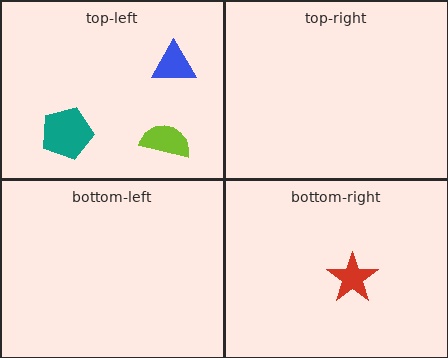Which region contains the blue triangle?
The top-left region.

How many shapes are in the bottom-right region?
1.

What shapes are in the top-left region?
The lime semicircle, the blue triangle, the teal pentagon.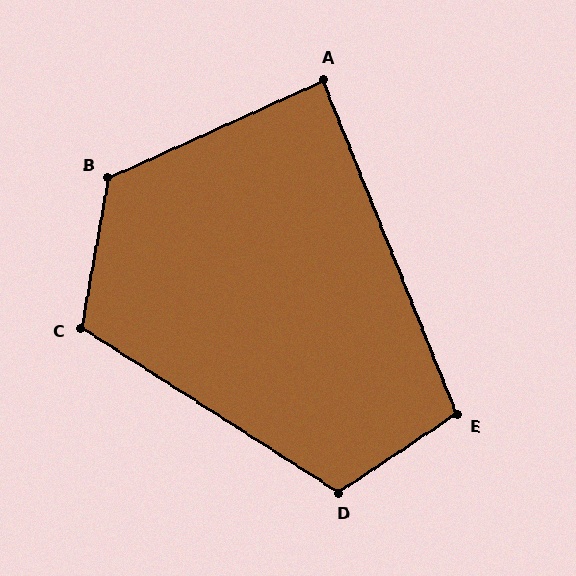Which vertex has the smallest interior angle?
A, at approximately 87 degrees.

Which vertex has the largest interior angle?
B, at approximately 125 degrees.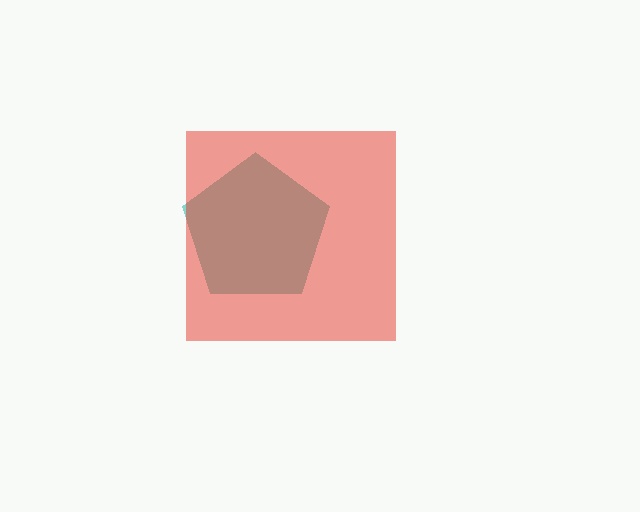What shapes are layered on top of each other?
The layered shapes are: a teal pentagon, a red square.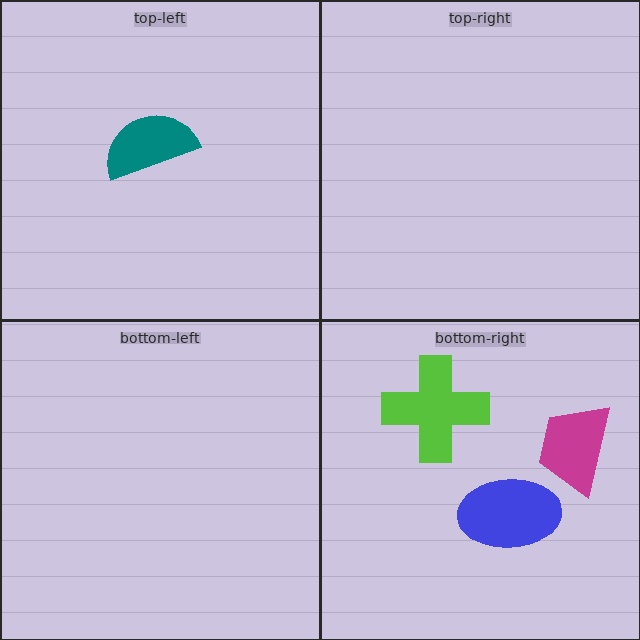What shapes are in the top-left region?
The teal semicircle.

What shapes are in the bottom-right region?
The magenta trapezoid, the blue ellipse, the lime cross.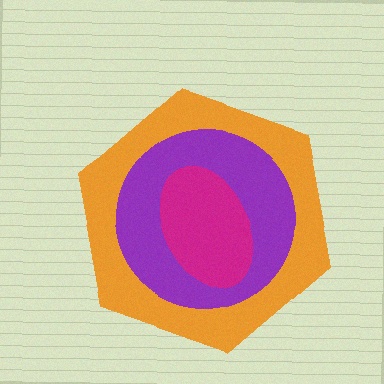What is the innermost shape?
The magenta ellipse.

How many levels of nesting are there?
3.